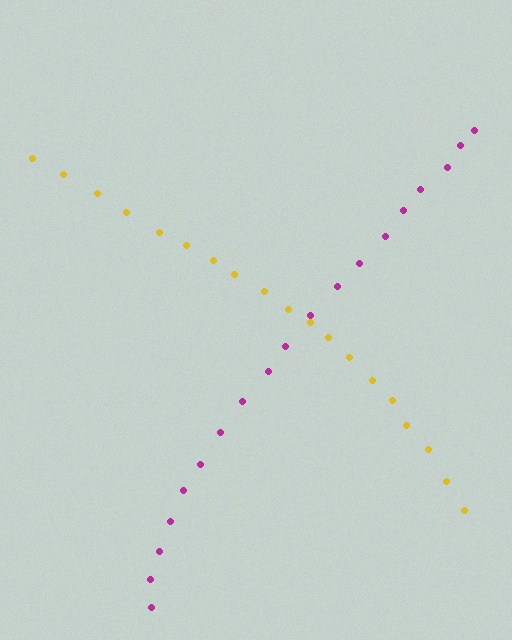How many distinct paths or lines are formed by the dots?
There are 2 distinct paths.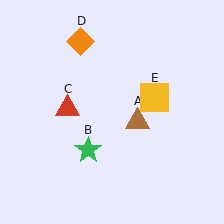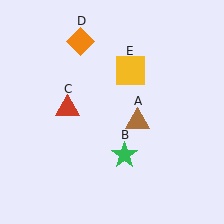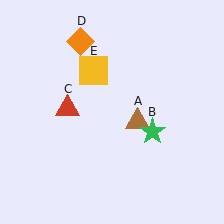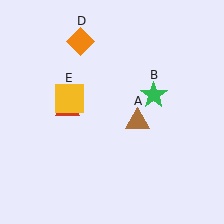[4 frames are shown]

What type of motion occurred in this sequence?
The green star (object B), yellow square (object E) rotated counterclockwise around the center of the scene.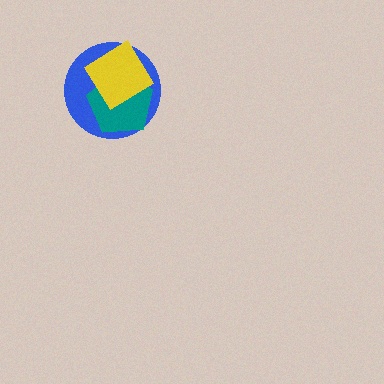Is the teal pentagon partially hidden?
Yes, it is partially covered by another shape.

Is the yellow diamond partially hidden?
No, no other shape covers it.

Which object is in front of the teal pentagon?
The yellow diamond is in front of the teal pentagon.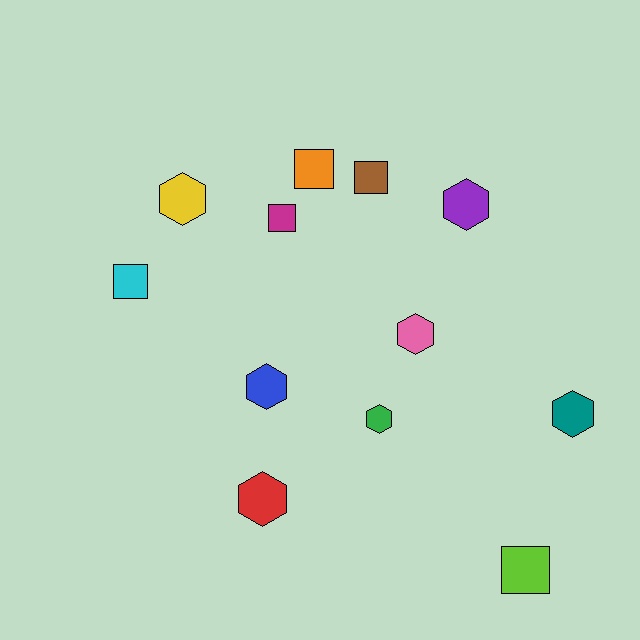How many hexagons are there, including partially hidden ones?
There are 7 hexagons.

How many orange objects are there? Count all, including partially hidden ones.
There is 1 orange object.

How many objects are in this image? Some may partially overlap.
There are 12 objects.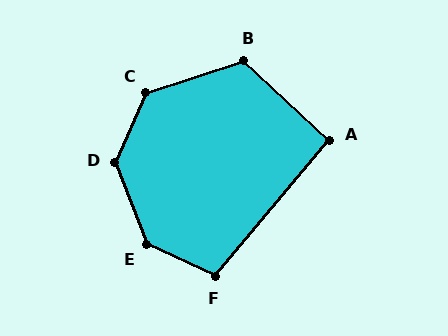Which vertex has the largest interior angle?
D, at approximately 136 degrees.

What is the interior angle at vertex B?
Approximately 119 degrees (obtuse).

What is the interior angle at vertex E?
Approximately 136 degrees (obtuse).